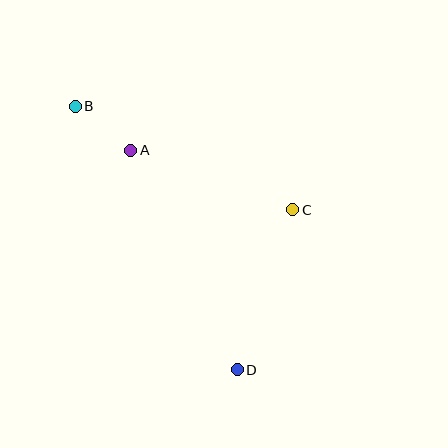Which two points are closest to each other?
Points A and B are closest to each other.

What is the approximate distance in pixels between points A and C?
The distance between A and C is approximately 173 pixels.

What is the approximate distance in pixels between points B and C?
The distance between B and C is approximately 241 pixels.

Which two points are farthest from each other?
Points B and D are farthest from each other.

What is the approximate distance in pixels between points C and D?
The distance between C and D is approximately 169 pixels.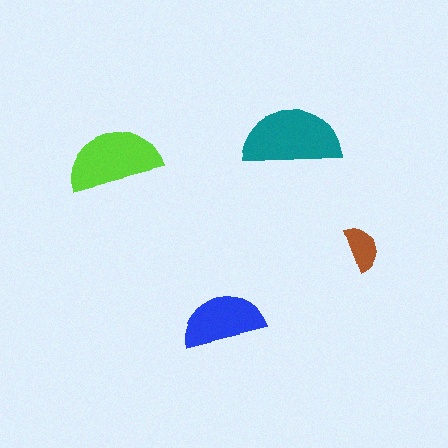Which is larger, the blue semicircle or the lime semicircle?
The lime one.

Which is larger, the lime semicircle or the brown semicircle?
The lime one.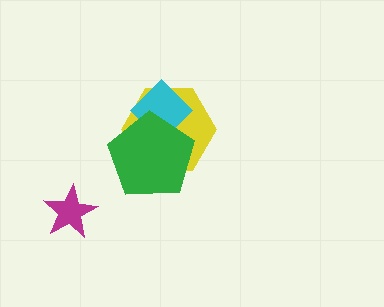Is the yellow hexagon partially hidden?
Yes, it is partially covered by another shape.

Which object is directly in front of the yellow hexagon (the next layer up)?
The cyan diamond is directly in front of the yellow hexagon.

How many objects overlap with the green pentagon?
2 objects overlap with the green pentagon.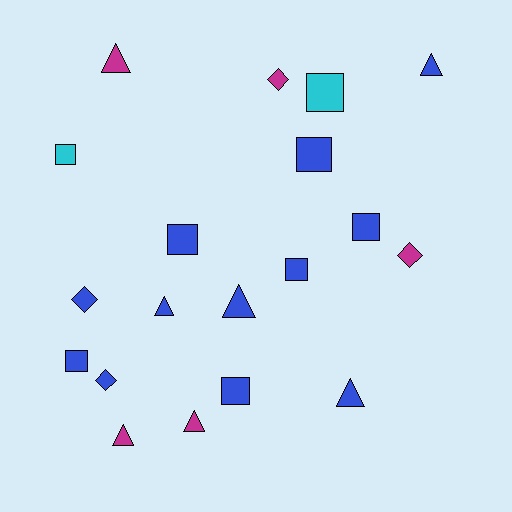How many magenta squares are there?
There are no magenta squares.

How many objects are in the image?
There are 19 objects.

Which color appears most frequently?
Blue, with 12 objects.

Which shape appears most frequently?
Square, with 8 objects.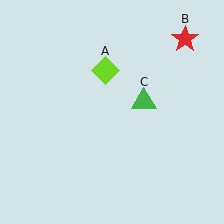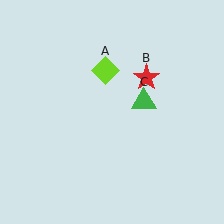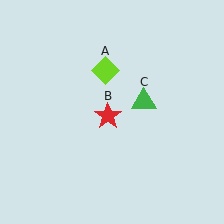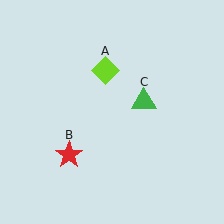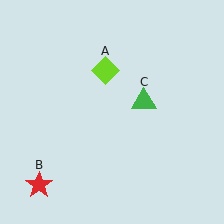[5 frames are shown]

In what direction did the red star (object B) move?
The red star (object B) moved down and to the left.